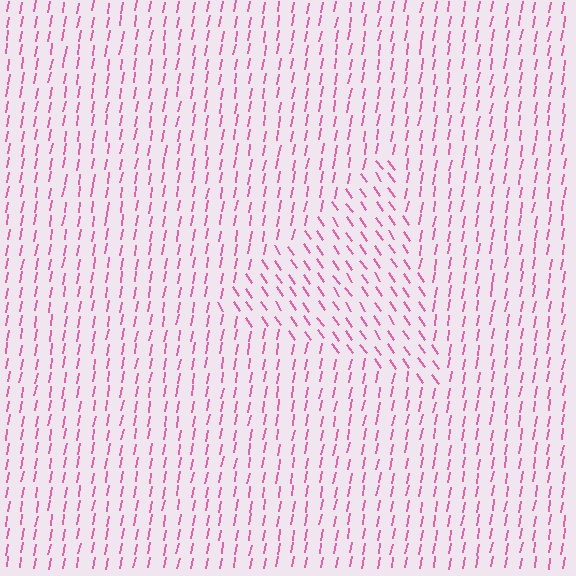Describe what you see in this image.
The image is filled with small pink line segments. A triangle region in the image has lines oriented differently from the surrounding lines, creating a visible texture boundary.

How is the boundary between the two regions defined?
The boundary is defined purely by a change in line orientation (approximately 45 degrees difference). All lines are the same color and thickness.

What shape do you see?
I see a triangle.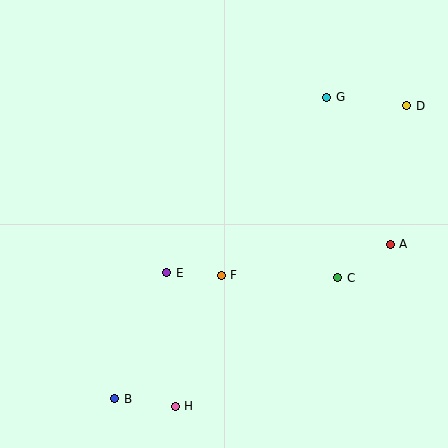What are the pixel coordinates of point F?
Point F is at (221, 275).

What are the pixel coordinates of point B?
Point B is at (115, 399).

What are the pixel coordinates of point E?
Point E is at (167, 273).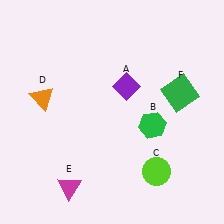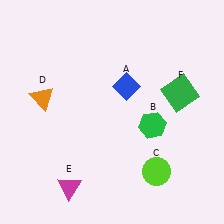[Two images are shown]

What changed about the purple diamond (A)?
In Image 1, A is purple. In Image 2, it changed to blue.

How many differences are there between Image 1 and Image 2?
There is 1 difference between the two images.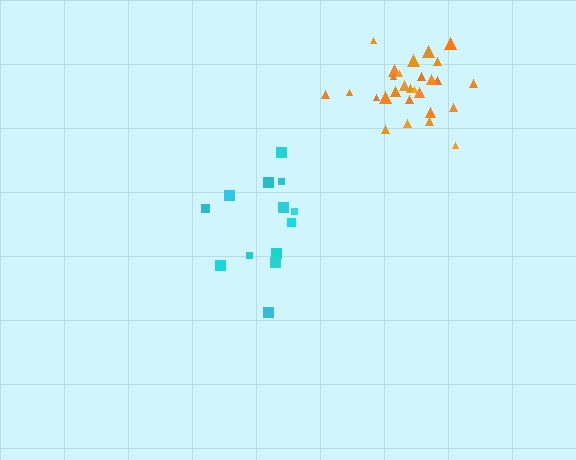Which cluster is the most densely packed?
Orange.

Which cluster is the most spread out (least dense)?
Cyan.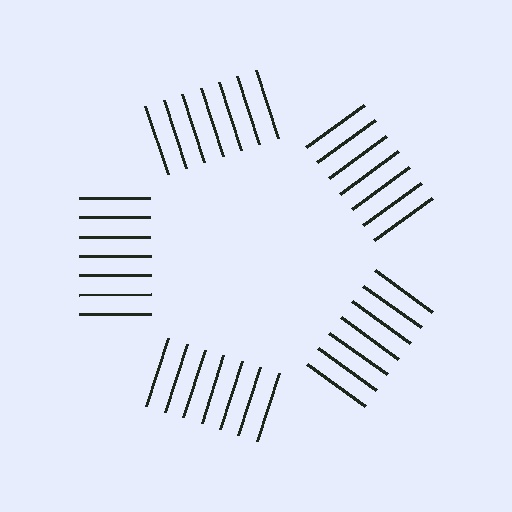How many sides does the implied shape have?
5 sides — the line-ends trace a pentagon.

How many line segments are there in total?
35 — 7 along each of the 5 edges.